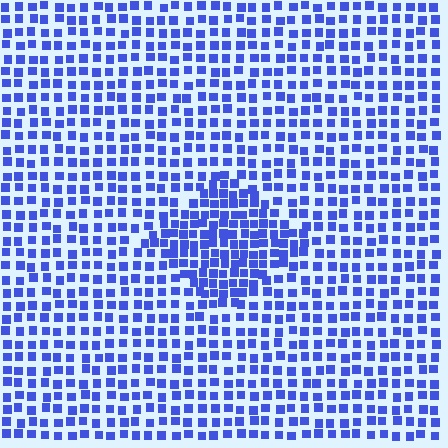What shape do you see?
I see a diamond.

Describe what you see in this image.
The image contains small blue elements arranged at two different densities. A diamond-shaped region is visible where the elements are more densely packed than the surrounding area.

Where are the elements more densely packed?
The elements are more densely packed inside the diamond boundary.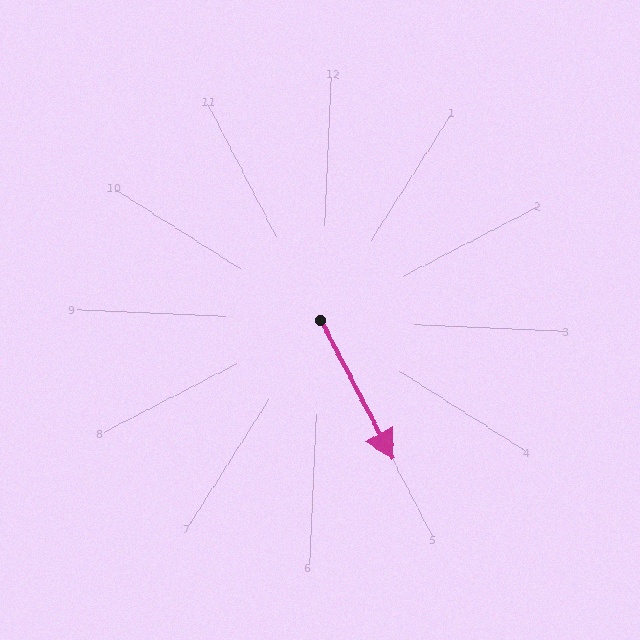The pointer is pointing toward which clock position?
Roughly 5 o'clock.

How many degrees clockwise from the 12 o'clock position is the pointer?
Approximately 150 degrees.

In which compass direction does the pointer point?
Southeast.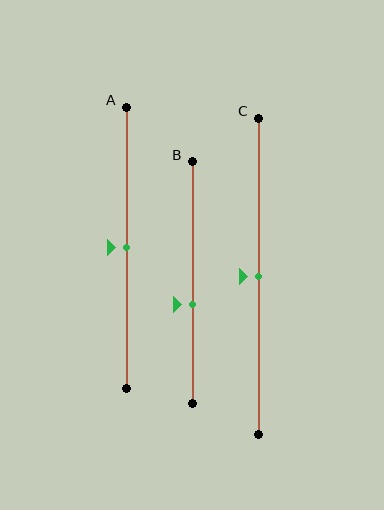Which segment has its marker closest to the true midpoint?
Segment A has its marker closest to the true midpoint.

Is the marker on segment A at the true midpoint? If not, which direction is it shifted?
Yes, the marker on segment A is at the true midpoint.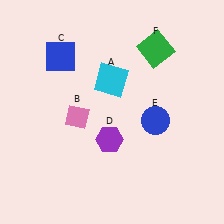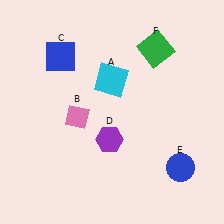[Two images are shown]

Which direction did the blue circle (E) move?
The blue circle (E) moved down.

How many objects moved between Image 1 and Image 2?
1 object moved between the two images.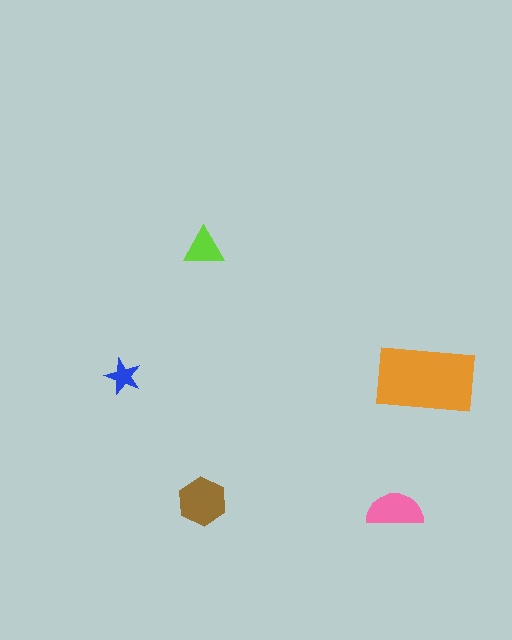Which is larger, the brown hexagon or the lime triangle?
The brown hexagon.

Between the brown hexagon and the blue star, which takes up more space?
The brown hexagon.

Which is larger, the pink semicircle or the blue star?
The pink semicircle.